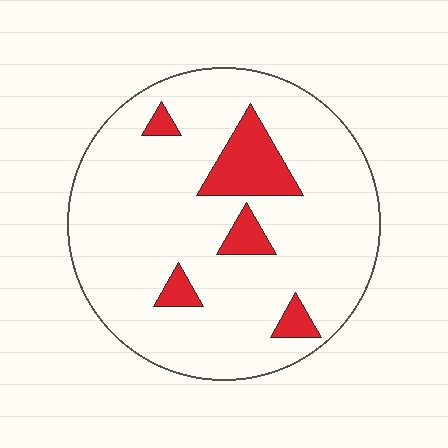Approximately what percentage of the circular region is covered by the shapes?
Approximately 15%.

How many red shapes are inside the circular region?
5.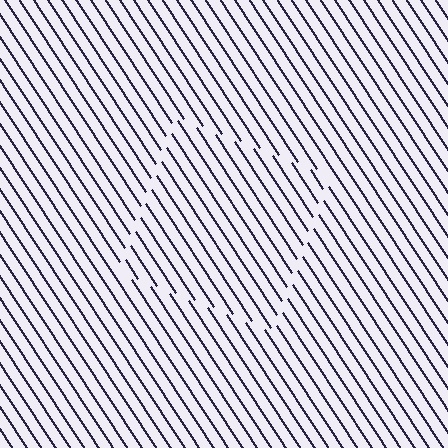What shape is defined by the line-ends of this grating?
An illusory square. The interior of the shape contains the same grating, shifted by half a period — the contour is defined by the phase discontinuity where line-ends from the inner and outer gratings abut.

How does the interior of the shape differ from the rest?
The interior of the shape contains the same grating, shifted by half a period — the contour is defined by the phase discontinuity where line-ends from the inner and outer gratings abut.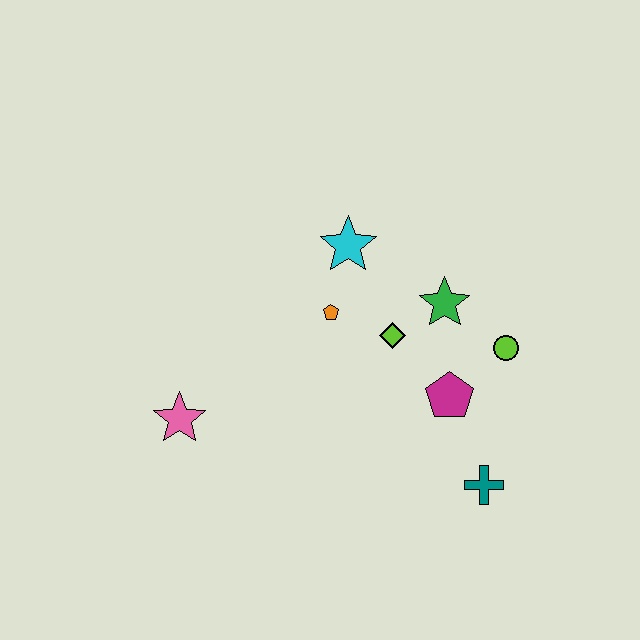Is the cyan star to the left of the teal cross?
Yes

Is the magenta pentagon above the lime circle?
No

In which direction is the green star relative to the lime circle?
The green star is to the left of the lime circle.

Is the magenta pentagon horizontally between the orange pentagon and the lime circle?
Yes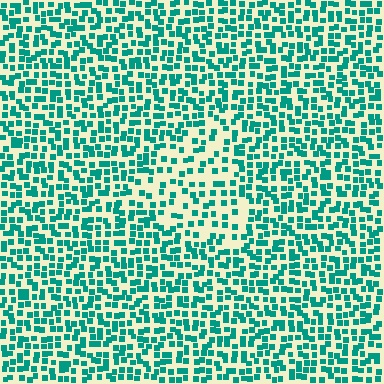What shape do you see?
I see a triangle.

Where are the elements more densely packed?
The elements are more densely packed outside the triangle boundary.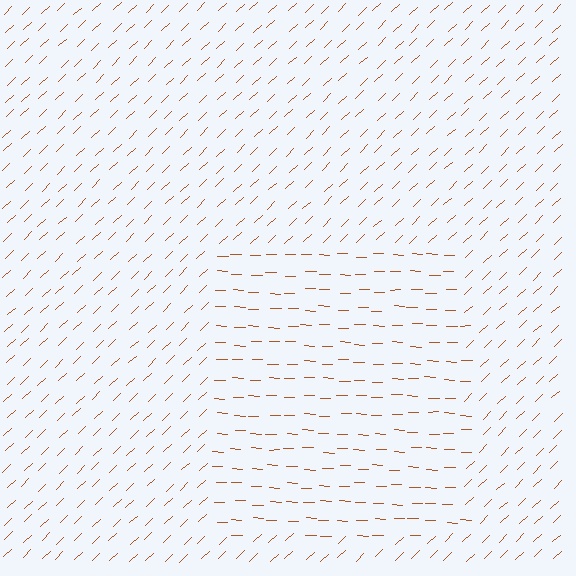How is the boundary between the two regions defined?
The boundary is defined purely by a change in line orientation (approximately 45 degrees difference). All lines are the same color and thickness.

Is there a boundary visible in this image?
Yes, there is a texture boundary formed by a change in line orientation.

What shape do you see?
I see a rectangle.